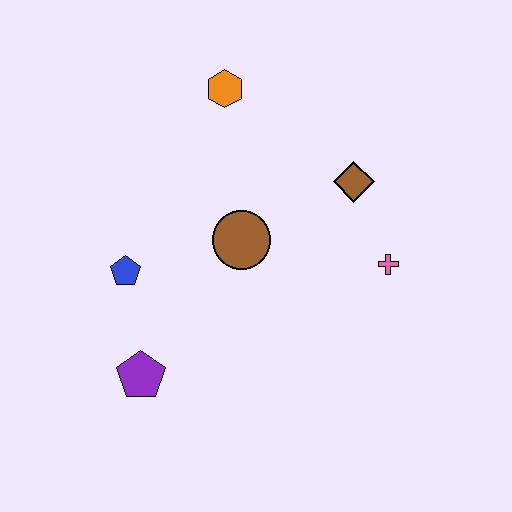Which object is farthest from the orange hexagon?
The purple pentagon is farthest from the orange hexagon.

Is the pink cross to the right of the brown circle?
Yes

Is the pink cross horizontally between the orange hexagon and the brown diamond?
No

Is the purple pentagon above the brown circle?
No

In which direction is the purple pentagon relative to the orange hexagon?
The purple pentagon is below the orange hexagon.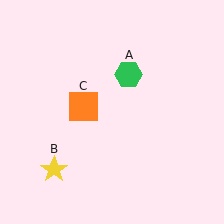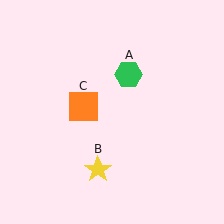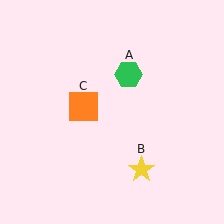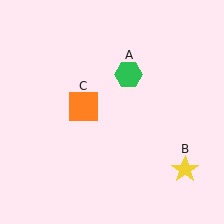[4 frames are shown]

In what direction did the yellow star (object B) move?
The yellow star (object B) moved right.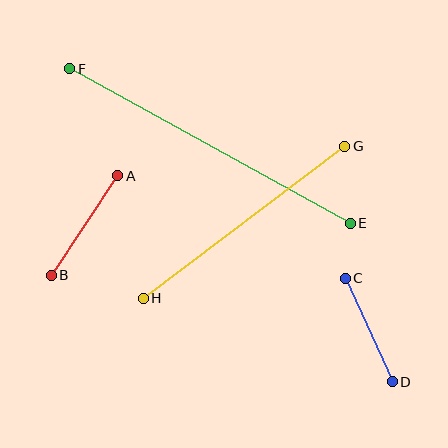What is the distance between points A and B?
The distance is approximately 120 pixels.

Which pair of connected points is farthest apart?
Points E and F are farthest apart.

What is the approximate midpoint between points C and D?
The midpoint is at approximately (369, 330) pixels.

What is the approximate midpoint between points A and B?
The midpoint is at approximately (85, 226) pixels.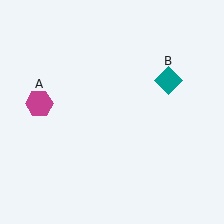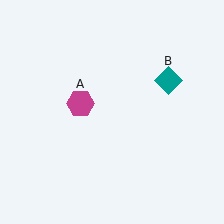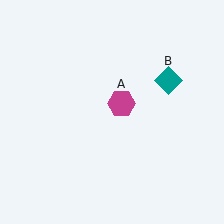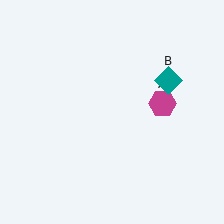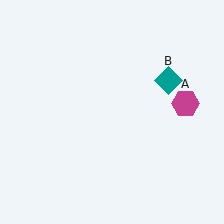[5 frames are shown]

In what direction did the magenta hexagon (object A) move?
The magenta hexagon (object A) moved right.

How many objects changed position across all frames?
1 object changed position: magenta hexagon (object A).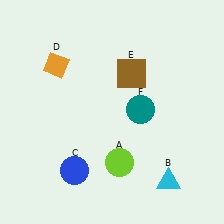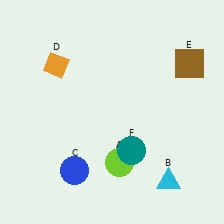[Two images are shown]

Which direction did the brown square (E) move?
The brown square (E) moved right.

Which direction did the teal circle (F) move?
The teal circle (F) moved down.